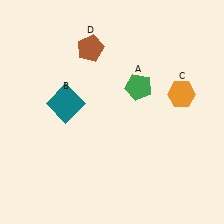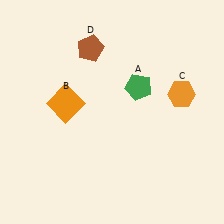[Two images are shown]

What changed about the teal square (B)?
In Image 1, B is teal. In Image 2, it changed to orange.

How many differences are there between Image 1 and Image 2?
There is 1 difference between the two images.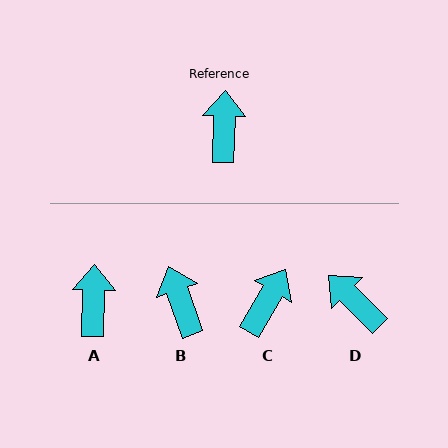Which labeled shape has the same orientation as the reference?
A.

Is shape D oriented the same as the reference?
No, it is off by about 47 degrees.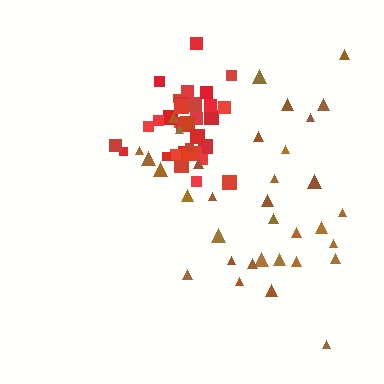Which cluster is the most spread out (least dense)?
Brown.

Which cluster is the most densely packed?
Red.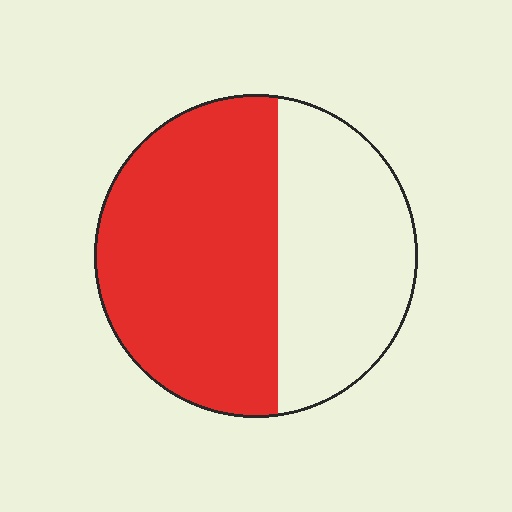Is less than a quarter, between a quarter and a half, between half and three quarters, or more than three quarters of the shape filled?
Between half and three quarters.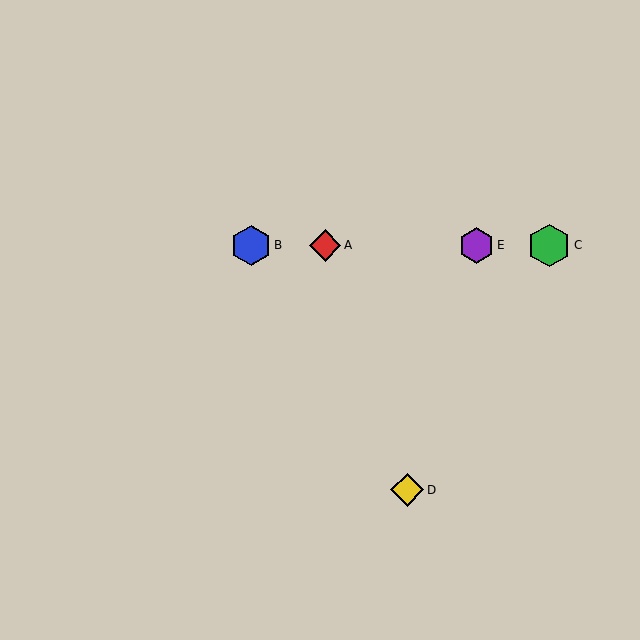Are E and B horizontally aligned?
Yes, both are at y≈245.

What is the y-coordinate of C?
Object C is at y≈245.